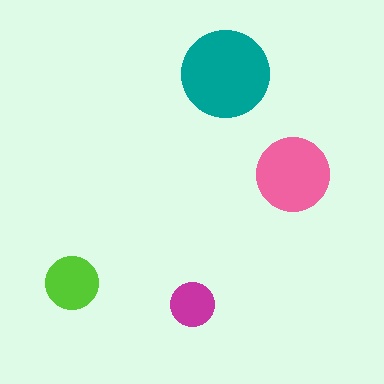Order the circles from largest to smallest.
the teal one, the pink one, the lime one, the magenta one.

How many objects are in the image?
There are 4 objects in the image.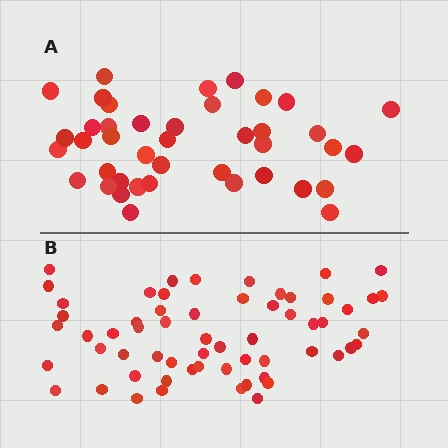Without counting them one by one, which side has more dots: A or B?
Region B (the bottom region) has more dots.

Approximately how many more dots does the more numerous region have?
Region B has approximately 20 more dots than region A.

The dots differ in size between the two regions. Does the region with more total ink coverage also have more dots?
No. Region A has more total ink coverage because its dots are larger, but region B actually contains more individual dots. Total area can be misleading — the number of items is what matters here.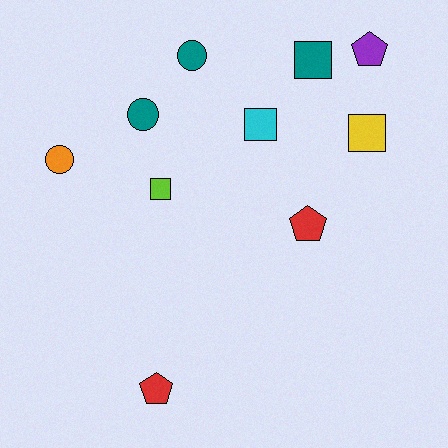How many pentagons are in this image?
There are 3 pentagons.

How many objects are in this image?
There are 10 objects.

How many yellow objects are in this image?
There is 1 yellow object.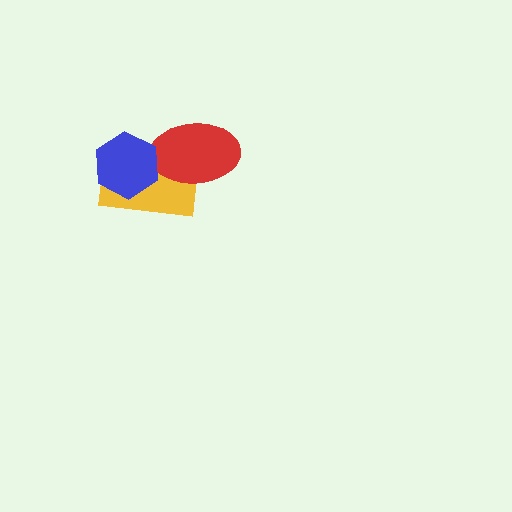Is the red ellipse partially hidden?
Yes, it is partially covered by another shape.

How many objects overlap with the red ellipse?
2 objects overlap with the red ellipse.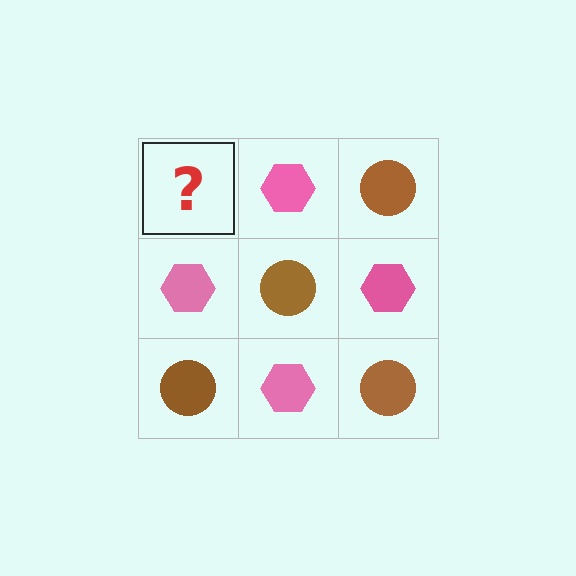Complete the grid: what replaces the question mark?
The question mark should be replaced with a brown circle.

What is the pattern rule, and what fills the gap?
The rule is that it alternates brown circle and pink hexagon in a checkerboard pattern. The gap should be filled with a brown circle.